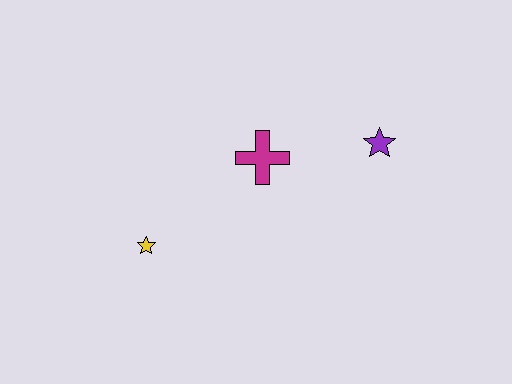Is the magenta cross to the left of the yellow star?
No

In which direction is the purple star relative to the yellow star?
The purple star is to the right of the yellow star.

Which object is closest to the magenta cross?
The purple star is closest to the magenta cross.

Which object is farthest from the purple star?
The yellow star is farthest from the purple star.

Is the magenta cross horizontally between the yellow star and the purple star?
Yes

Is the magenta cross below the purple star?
Yes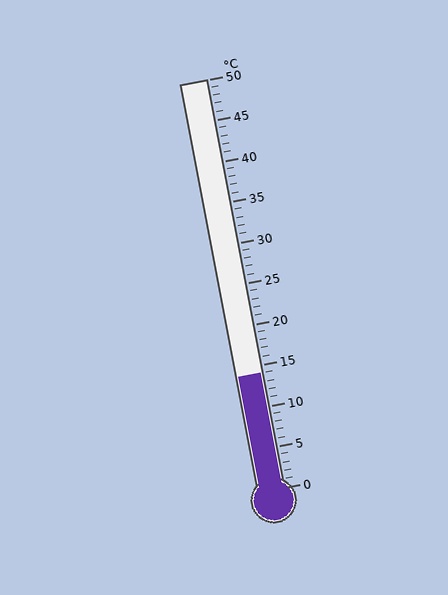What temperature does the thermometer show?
The thermometer shows approximately 14°C.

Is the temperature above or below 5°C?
The temperature is above 5°C.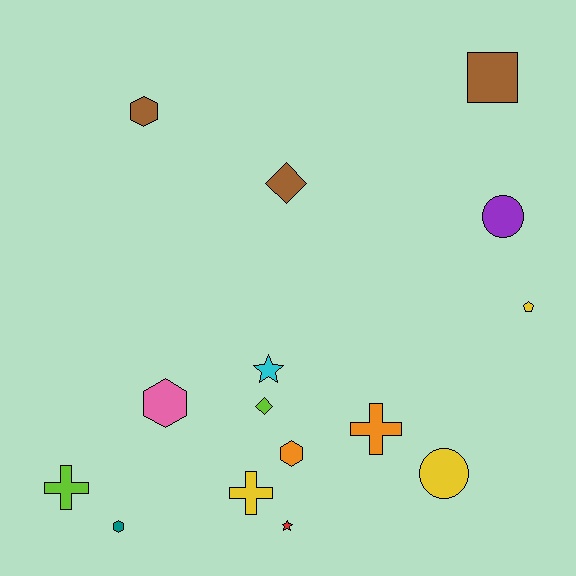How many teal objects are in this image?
There is 1 teal object.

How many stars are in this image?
There are 2 stars.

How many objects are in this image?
There are 15 objects.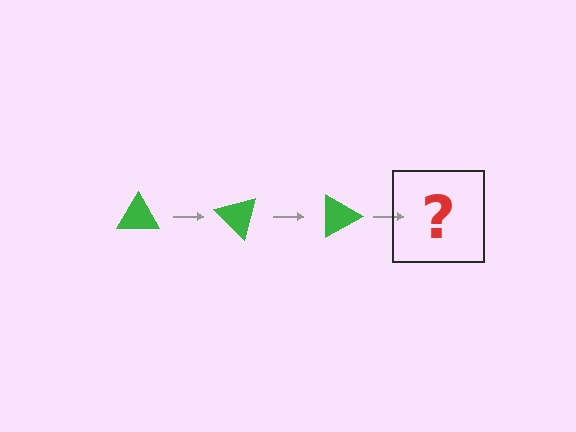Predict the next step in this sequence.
The next step is a green triangle rotated 135 degrees.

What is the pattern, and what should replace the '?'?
The pattern is that the triangle rotates 45 degrees each step. The '?' should be a green triangle rotated 135 degrees.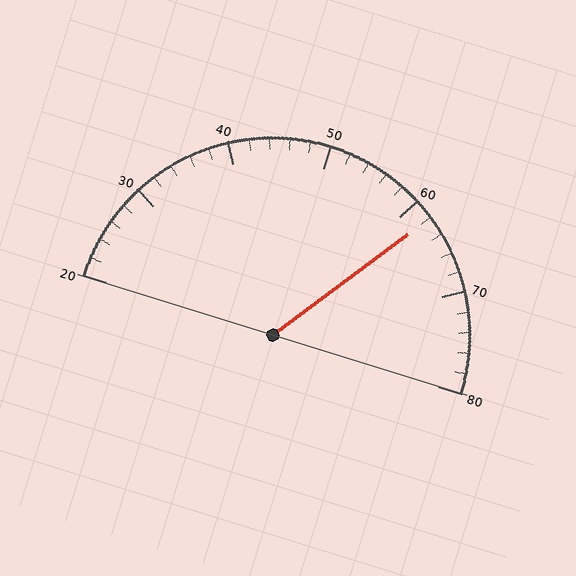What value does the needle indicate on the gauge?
The needle indicates approximately 62.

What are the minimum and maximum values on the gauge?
The gauge ranges from 20 to 80.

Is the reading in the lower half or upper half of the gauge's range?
The reading is in the upper half of the range (20 to 80).